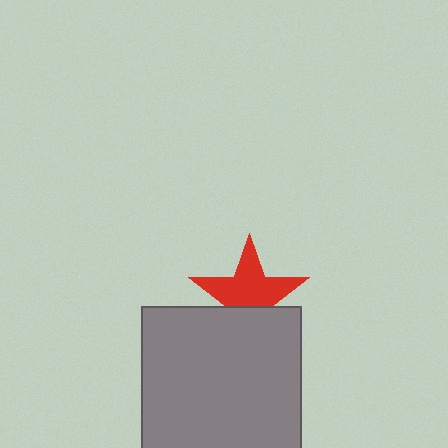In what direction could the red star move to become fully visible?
The red star could move up. That would shift it out from behind the gray square entirely.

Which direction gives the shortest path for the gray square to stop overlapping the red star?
Moving down gives the shortest separation.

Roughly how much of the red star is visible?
About half of it is visible (roughly 64%).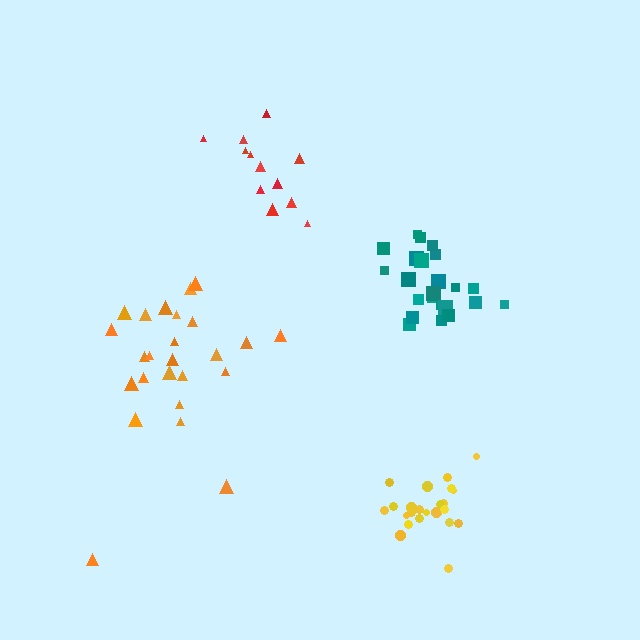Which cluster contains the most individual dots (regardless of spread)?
Orange (25).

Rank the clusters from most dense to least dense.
yellow, teal, red, orange.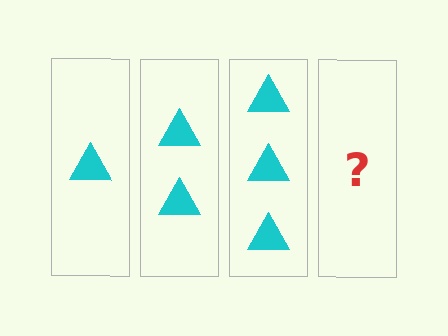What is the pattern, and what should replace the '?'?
The pattern is that each step adds one more triangle. The '?' should be 4 triangles.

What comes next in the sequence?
The next element should be 4 triangles.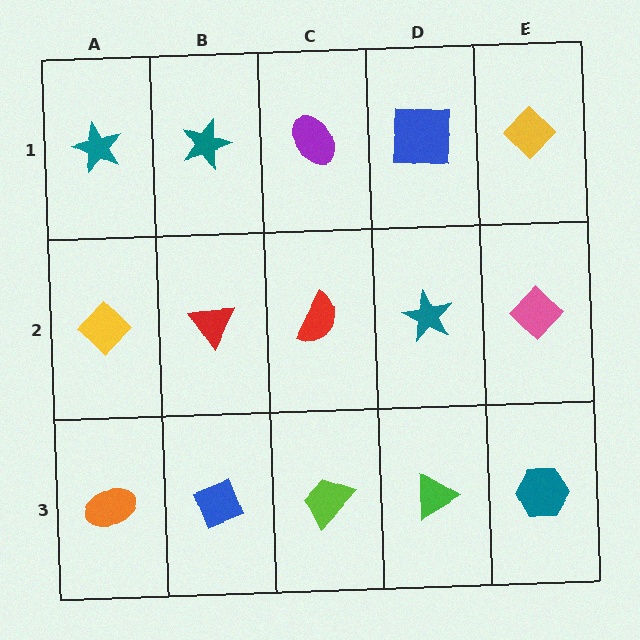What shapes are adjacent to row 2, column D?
A blue square (row 1, column D), a green triangle (row 3, column D), a red semicircle (row 2, column C), a pink diamond (row 2, column E).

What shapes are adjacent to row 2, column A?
A teal star (row 1, column A), an orange ellipse (row 3, column A), a red triangle (row 2, column B).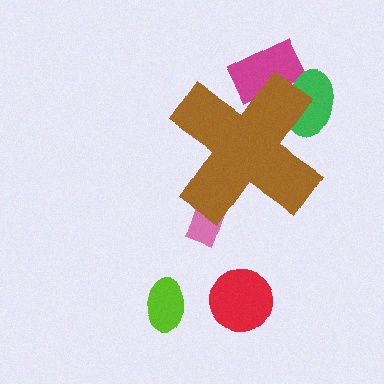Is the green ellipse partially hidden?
Yes, the green ellipse is partially hidden behind the brown cross.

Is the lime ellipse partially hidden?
No, the lime ellipse is fully visible.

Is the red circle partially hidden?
No, the red circle is fully visible.